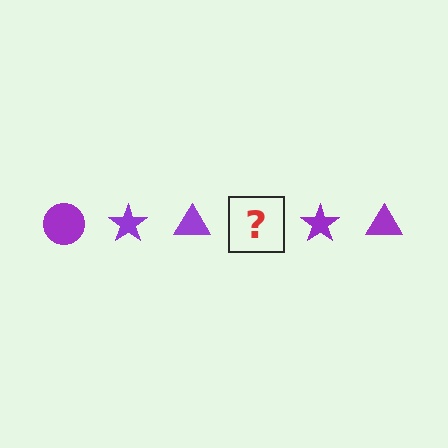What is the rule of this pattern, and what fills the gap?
The rule is that the pattern cycles through circle, star, triangle shapes in purple. The gap should be filled with a purple circle.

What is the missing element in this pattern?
The missing element is a purple circle.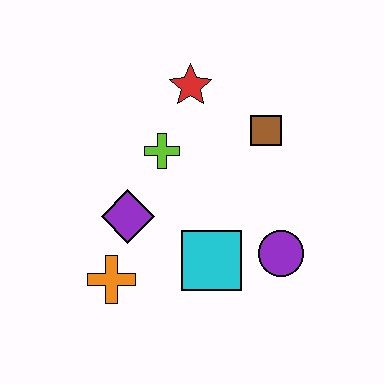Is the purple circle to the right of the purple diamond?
Yes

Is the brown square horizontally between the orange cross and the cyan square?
No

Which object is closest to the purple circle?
The cyan square is closest to the purple circle.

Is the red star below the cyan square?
No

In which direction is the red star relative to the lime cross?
The red star is above the lime cross.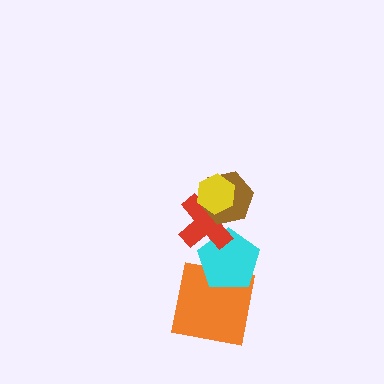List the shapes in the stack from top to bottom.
From top to bottom: the yellow hexagon, the brown hexagon, the red cross, the cyan pentagon, the orange square.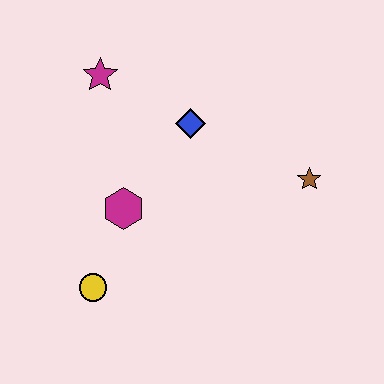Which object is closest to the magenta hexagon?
The yellow circle is closest to the magenta hexagon.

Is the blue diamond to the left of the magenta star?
No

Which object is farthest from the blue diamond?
The yellow circle is farthest from the blue diamond.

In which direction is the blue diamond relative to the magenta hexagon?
The blue diamond is above the magenta hexagon.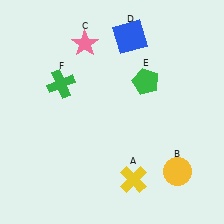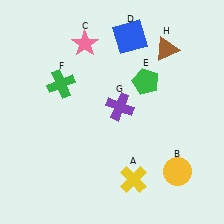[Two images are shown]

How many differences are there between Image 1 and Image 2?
There are 2 differences between the two images.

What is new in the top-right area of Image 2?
A purple cross (G) was added in the top-right area of Image 2.